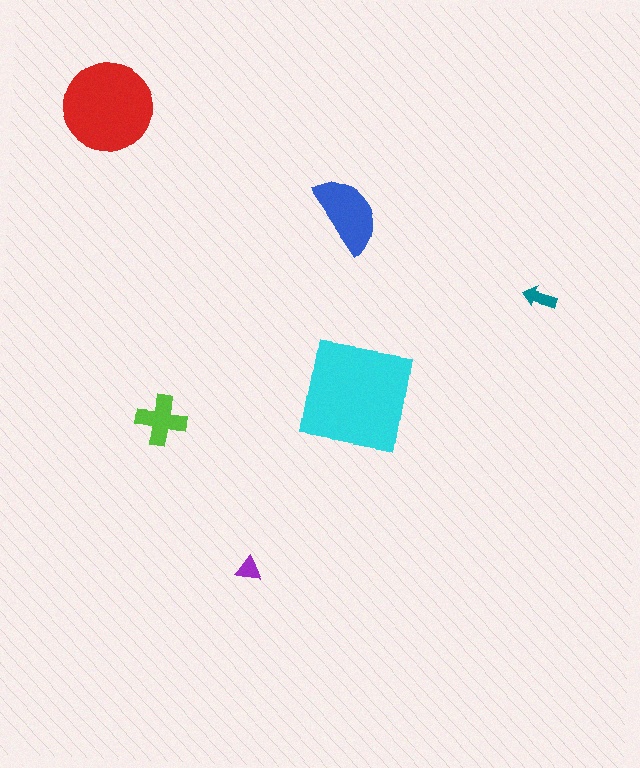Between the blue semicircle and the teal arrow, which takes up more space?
The blue semicircle.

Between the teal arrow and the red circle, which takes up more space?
The red circle.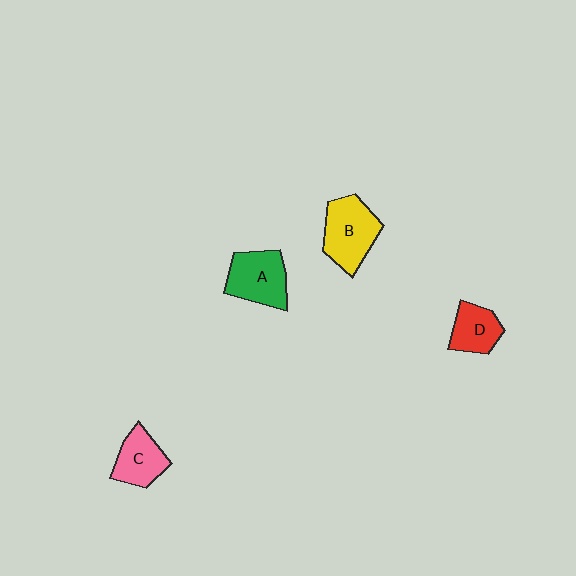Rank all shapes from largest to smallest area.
From largest to smallest: B (yellow), A (green), C (pink), D (red).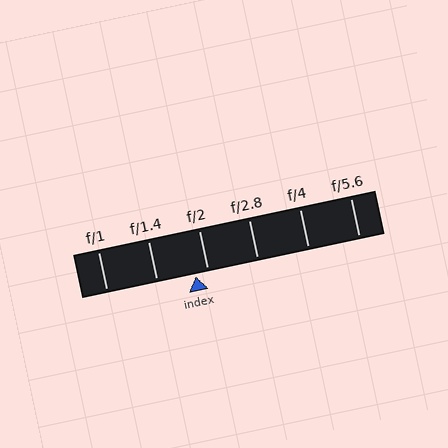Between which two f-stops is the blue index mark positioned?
The index mark is between f/1.4 and f/2.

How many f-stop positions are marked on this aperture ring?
There are 6 f-stop positions marked.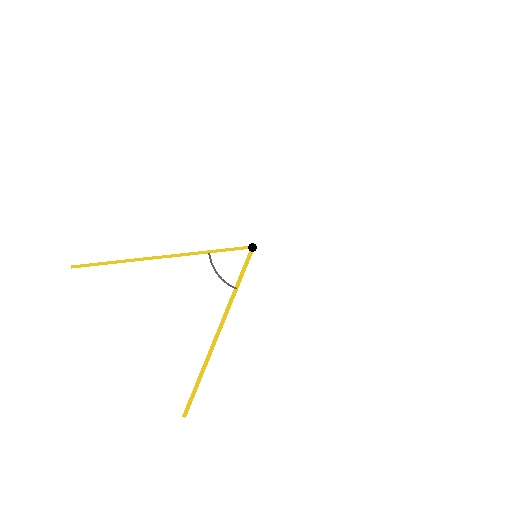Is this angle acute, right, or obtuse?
It is acute.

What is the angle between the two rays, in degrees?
Approximately 62 degrees.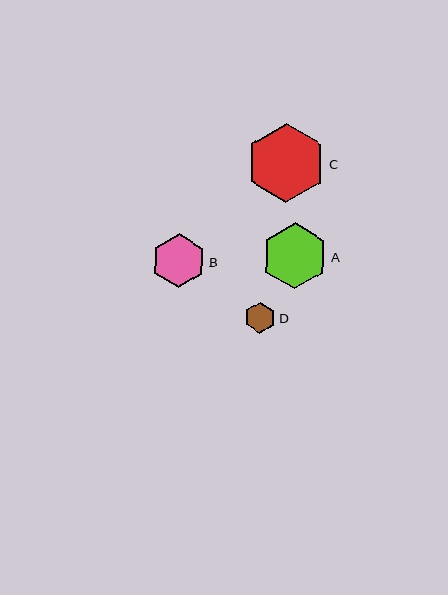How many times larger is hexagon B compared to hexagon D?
Hexagon B is approximately 1.7 times the size of hexagon D.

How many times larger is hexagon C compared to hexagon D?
Hexagon C is approximately 2.6 times the size of hexagon D.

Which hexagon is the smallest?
Hexagon D is the smallest with a size of approximately 31 pixels.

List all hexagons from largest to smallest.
From largest to smallest: C, A, B, D.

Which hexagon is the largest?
Hexagon C is the largest with a size of approximately 79 pixels.